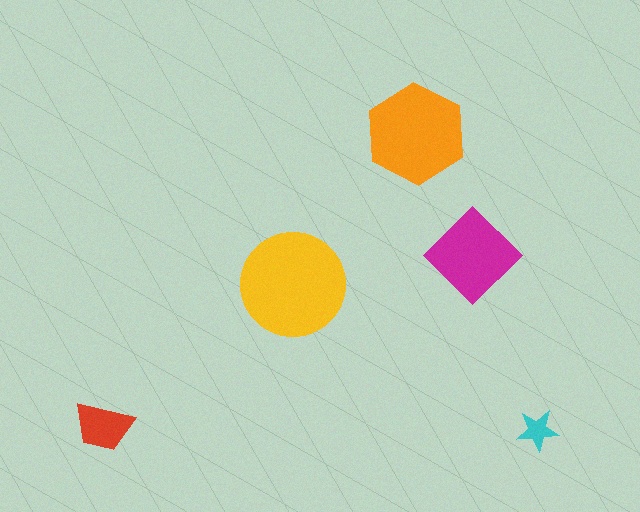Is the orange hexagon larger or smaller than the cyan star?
Larger.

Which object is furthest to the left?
The red trapezoid is leftmost.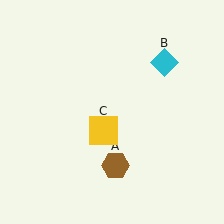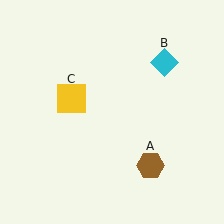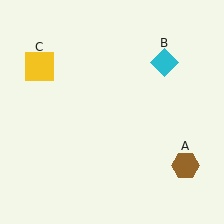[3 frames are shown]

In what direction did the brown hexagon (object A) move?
The brown hexagon (object A) moved right.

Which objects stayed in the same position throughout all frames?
Cyan diamond (object B) remained stationary.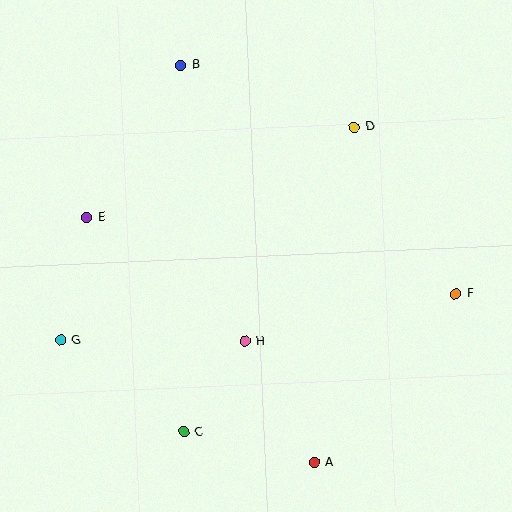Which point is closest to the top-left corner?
Point B is closest to the top-left corner.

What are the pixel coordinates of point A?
Point A is at (314, 463).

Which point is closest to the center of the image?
Point H at (245, 341) is closest to the center.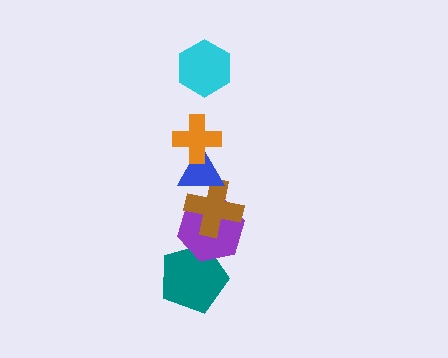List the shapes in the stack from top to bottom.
From top to bottom: the cyan hexagon, the orange cross, the blue triangle, the brown cross, the purple hexagon, the teal pentagon.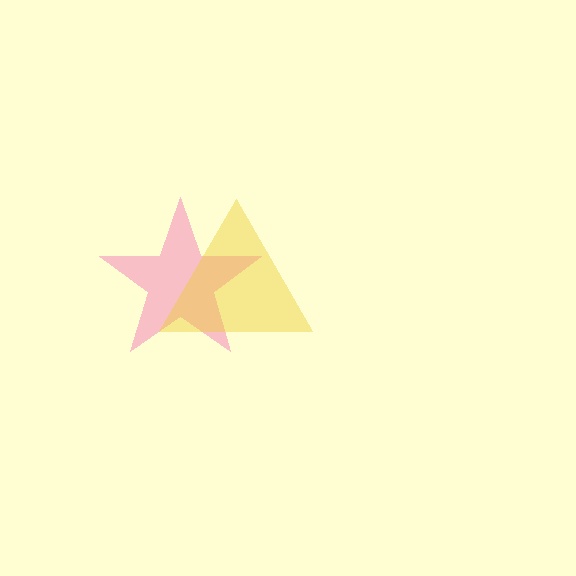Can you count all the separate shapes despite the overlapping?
Yes, there are 2 separate shapes.